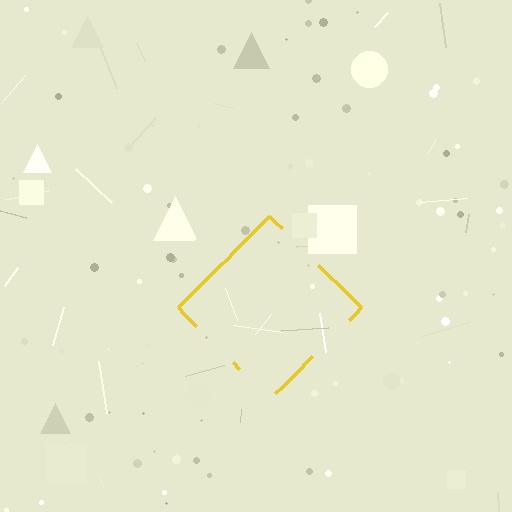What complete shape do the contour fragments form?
The contour fragments form a diamond.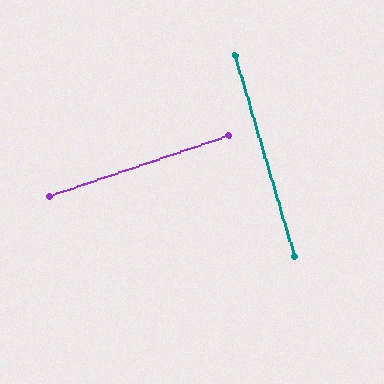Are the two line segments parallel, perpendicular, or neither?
Perpendicular — they meet at approximately 88°.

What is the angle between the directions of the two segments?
Approximately 88 degrees.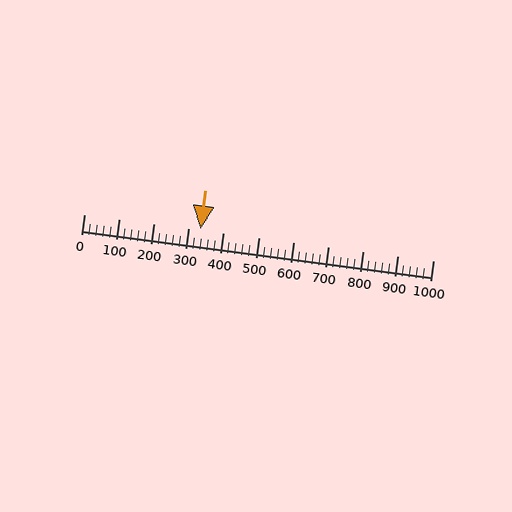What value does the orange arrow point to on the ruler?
The orange arrow points to approximately 333.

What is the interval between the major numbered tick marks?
The major tick marks are spaced 100 units apart.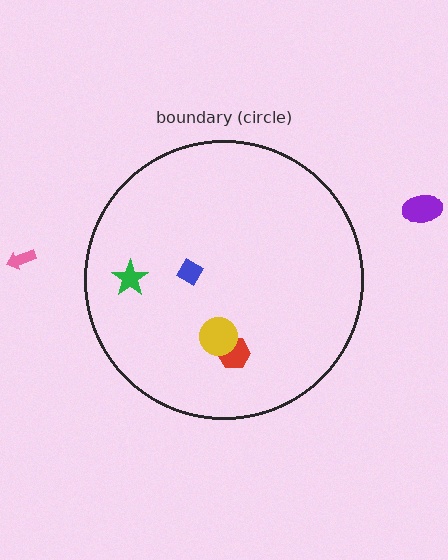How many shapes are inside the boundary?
4 inside, 2 outside.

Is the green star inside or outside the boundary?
Inside.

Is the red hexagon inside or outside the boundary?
Inside.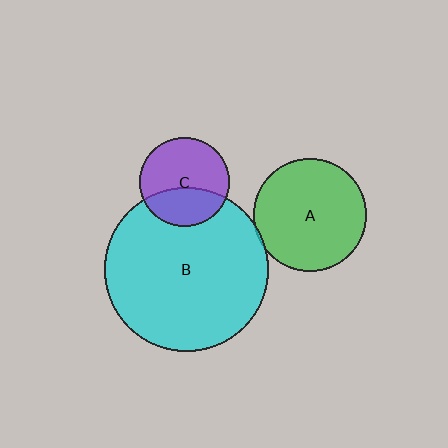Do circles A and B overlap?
Yes.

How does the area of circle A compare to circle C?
Approximately 1.6 times.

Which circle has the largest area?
Circle B (cyan).